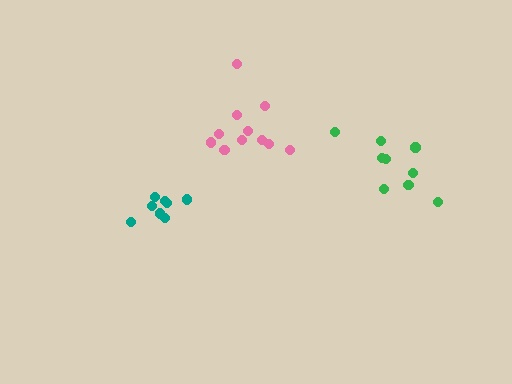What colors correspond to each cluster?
The clusters are colored: green, pink, teal.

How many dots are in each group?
Group 1: 9 dots, Group 2: 11 dots, Group 3: 8 dots (28 total).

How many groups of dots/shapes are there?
There are 3 groups.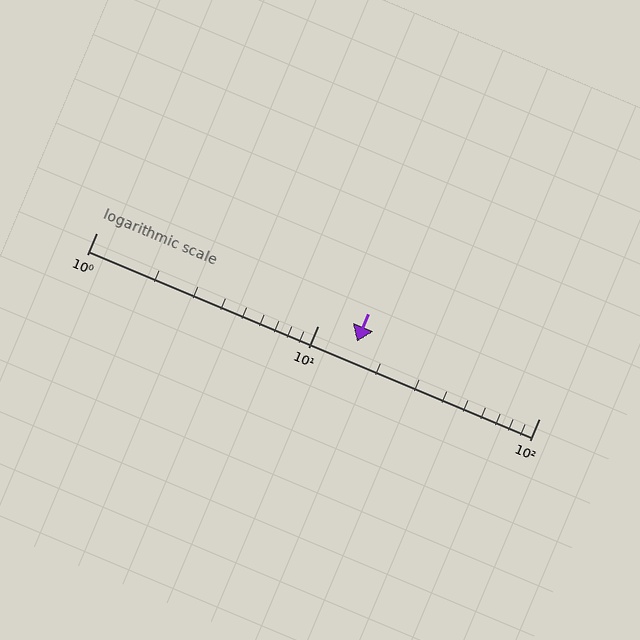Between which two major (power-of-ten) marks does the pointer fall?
The pointer is between 10 and 100.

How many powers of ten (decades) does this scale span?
The scale spans 2 decades, from 1 to 100.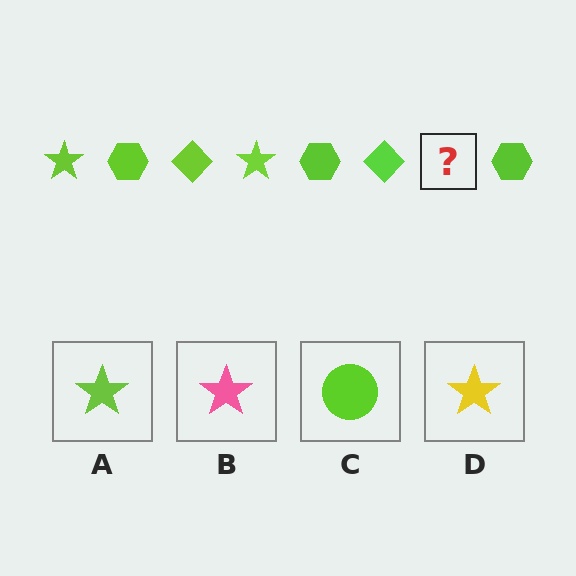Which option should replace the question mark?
Option A.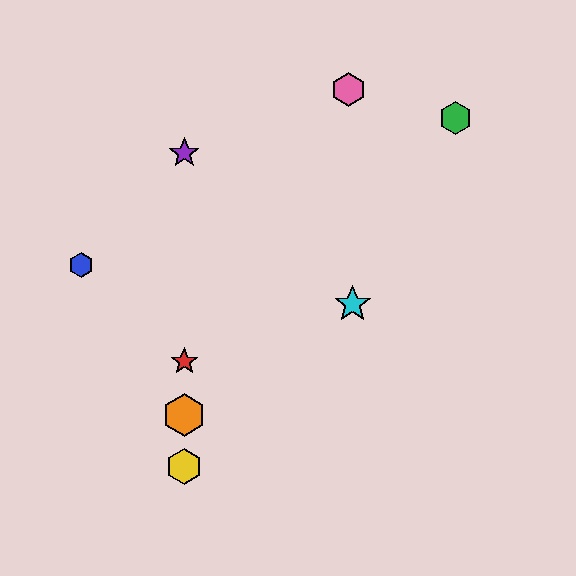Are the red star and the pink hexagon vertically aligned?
No, the red star is at x≈184 and the pink hexagon is at x≈348.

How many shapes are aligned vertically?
4 shapes (the red star, the yellow hexagon, the purple star, the orange hexagon) are aligned vertically.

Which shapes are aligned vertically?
The red star, the yellow hexagon, the purple star, the orange hexagon are aligned vertically.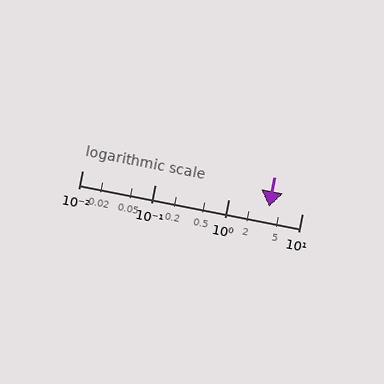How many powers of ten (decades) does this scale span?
The scale spans 3 decades, from 0.01 to 10.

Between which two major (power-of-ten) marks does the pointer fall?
The pointer is between 1 and 10.